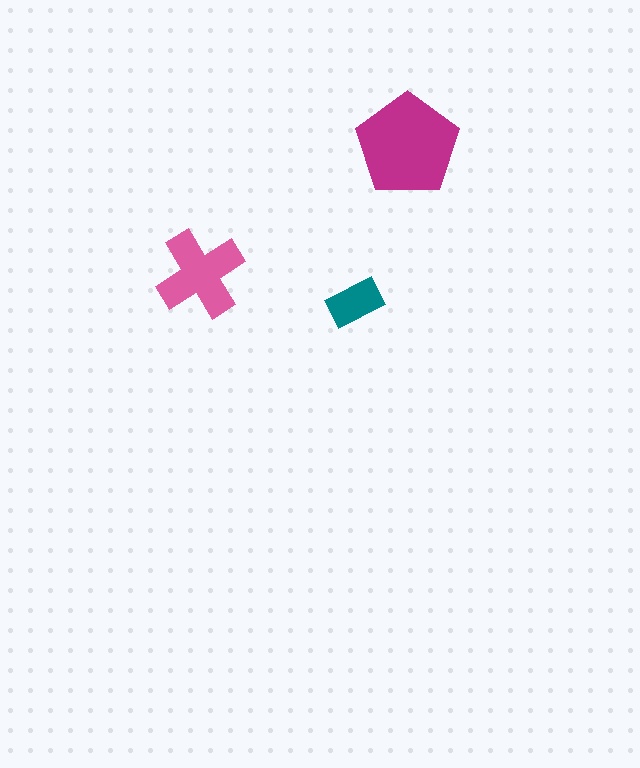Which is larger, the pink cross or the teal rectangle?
The pink cross.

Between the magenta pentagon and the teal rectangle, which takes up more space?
The magenta pentagon.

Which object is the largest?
The magenta pentagon.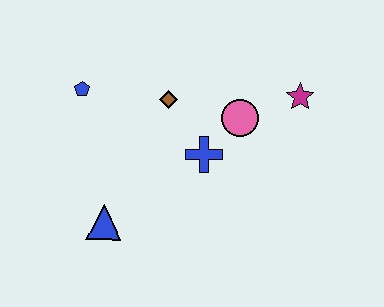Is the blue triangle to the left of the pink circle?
Yes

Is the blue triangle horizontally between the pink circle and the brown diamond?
No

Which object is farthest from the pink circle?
The blue triangle is farthest from the pink circle.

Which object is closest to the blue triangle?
The blue cross is closest to the blue triangle.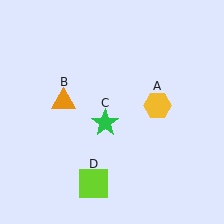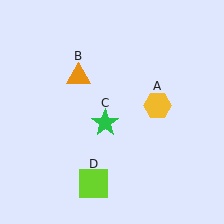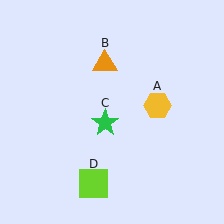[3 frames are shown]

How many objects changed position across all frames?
1 object changed position: orange triangle (object B).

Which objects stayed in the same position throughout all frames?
Yellow hexagon (object A) and green star (object C) and lime square (object D) remained stationary.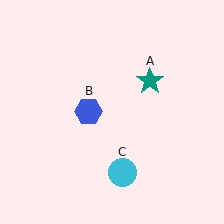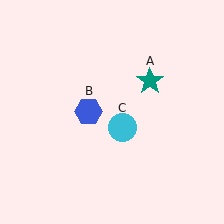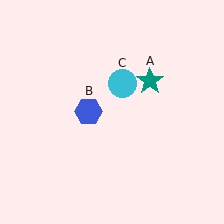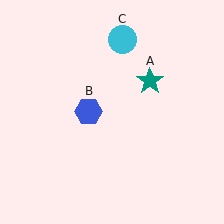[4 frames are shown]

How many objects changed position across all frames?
1 object changed position: cyan circle (object C).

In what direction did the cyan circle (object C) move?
The cyan circle (object C) moved up.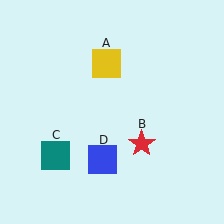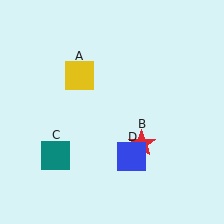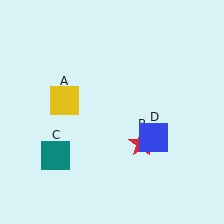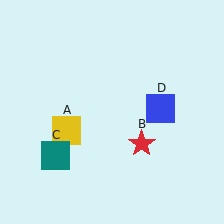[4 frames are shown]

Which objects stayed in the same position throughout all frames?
Red star (object B) and teal square (object C) remained stationary.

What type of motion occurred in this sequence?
The yellow square (object A), blue square (object D) rotated counterclockwise around the center of the scene.